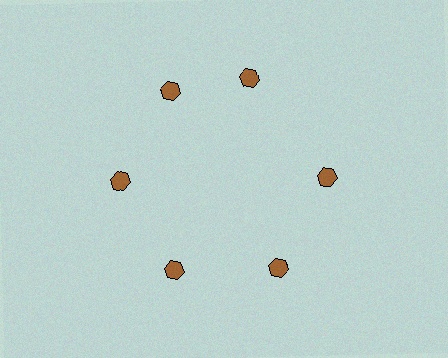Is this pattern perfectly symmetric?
No. The 6 brown hexagons are arranged in a ring, but one element near the 1 o'clock position is rotated out of alignment along the ring, breaking the 6-fold rotational symmetry.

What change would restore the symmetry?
The symmetry would be restored by rotating it back into even spacing with its neighbors so that all 6 hexagons sit at equal angles and equal distance from the center.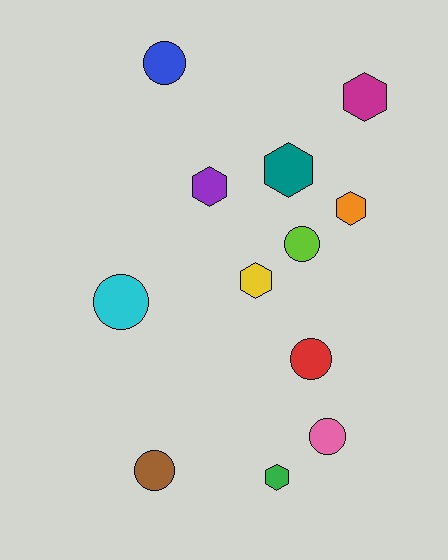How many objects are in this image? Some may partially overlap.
There are 12 objects.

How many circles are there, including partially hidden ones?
There are 6 circles.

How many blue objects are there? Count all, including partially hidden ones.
There is 1 blue object.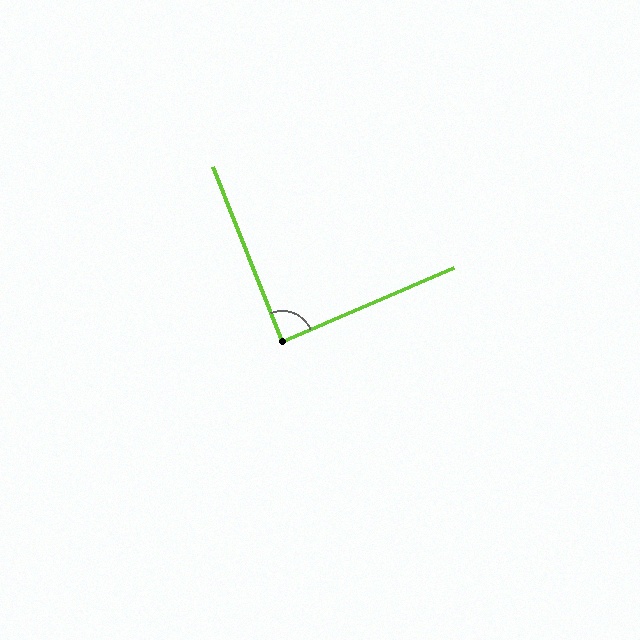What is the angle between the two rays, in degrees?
Approximately 88 degrees.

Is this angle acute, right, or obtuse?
It is approximately a right angle.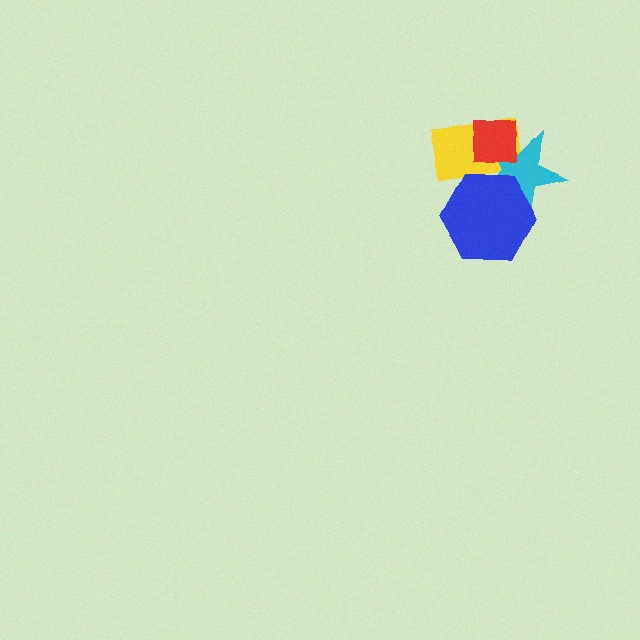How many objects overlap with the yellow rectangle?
3 objects overlap with the yellow rectangle.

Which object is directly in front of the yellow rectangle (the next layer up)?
The cyan star is directly in front of the yellow rectangle.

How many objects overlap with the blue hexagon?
2 objects overlap with the blue hexagon.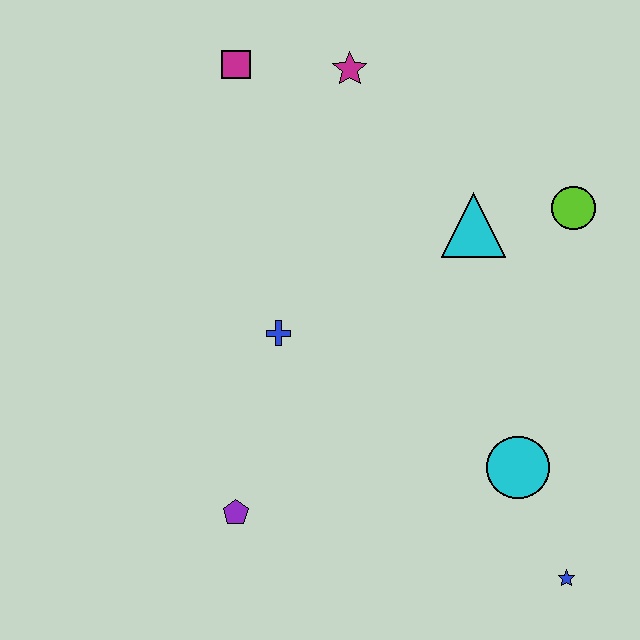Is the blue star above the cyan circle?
No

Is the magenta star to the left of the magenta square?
No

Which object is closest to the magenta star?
The magenta square is closest to the magenta star.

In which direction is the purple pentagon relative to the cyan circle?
The purple pentagon is to the left of the cyan circle.